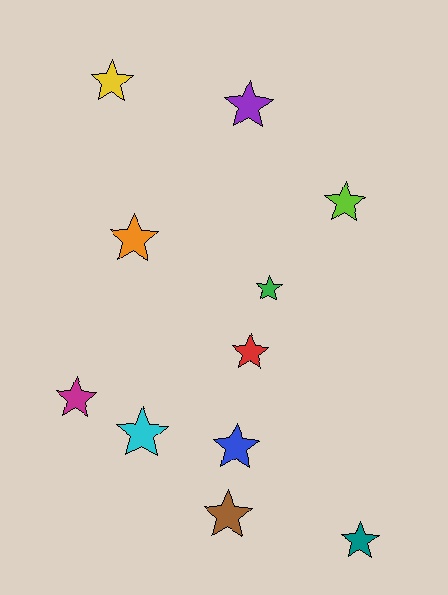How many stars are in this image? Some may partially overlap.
There are 11 stars.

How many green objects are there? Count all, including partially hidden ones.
There is 1 green object.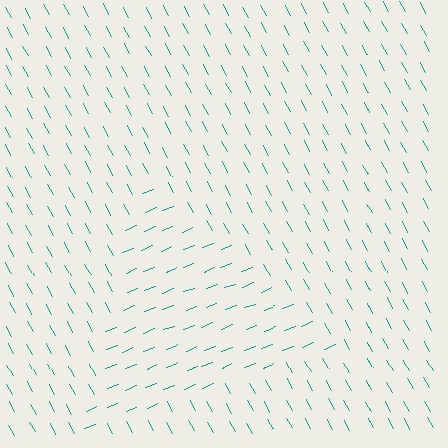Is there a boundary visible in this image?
Yes, there is a texture boundary formed by a change in line orientation.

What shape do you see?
I see a triangle.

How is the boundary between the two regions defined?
The boundary is defined purely by a change in line orientation (approximately 83 degrees difference). All lines are the same color and thickness.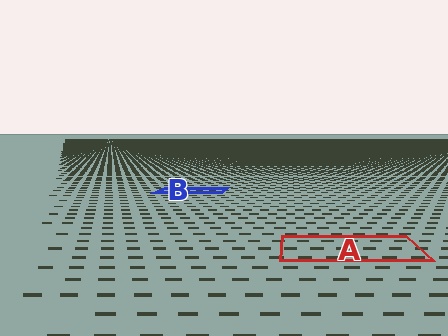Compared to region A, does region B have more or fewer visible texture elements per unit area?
Region B has more texture elements per unit area — they are packed more densely because it is farther away.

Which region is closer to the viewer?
Region A is closer. The texture elements there are larger and more spread out.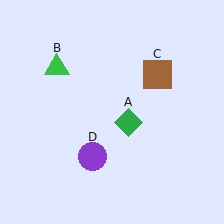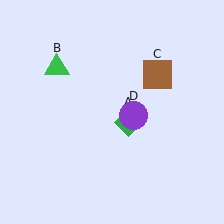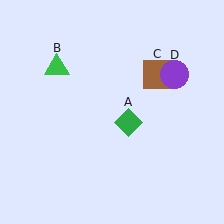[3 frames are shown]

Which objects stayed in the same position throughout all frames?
Green diamond (object A) and green triangle (object B) and brown square (object C) remained stationary.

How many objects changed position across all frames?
1 object changed position: purple circle (object D).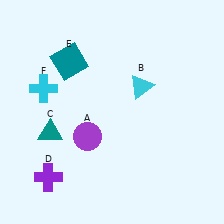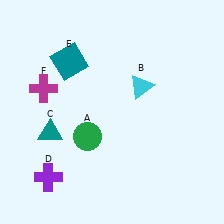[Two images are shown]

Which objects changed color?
A changed from purple to green. F changed from cyan to magenta.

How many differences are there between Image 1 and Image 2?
There are 2 differences between the two images.